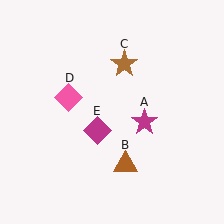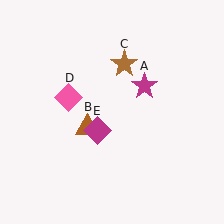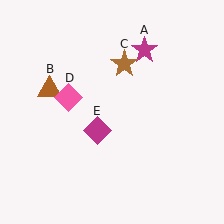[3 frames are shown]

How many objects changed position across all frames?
2 objects changed position: magenta star (object A), brown triangle (object B).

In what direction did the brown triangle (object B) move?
The brown triangle (object B) moved up and to the left.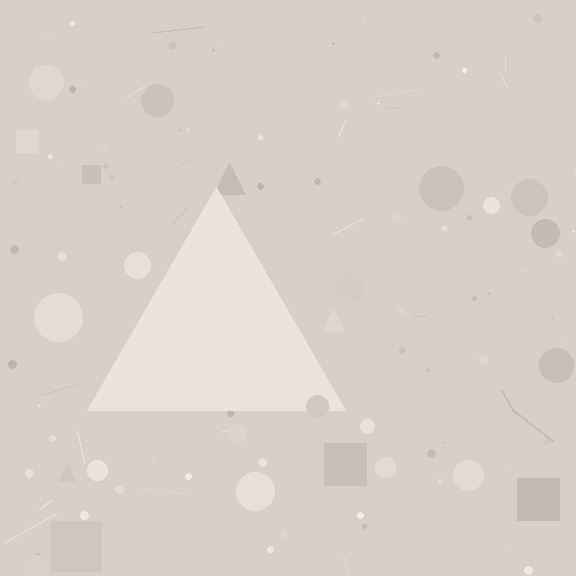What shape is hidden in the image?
A triangle is hidden in the image.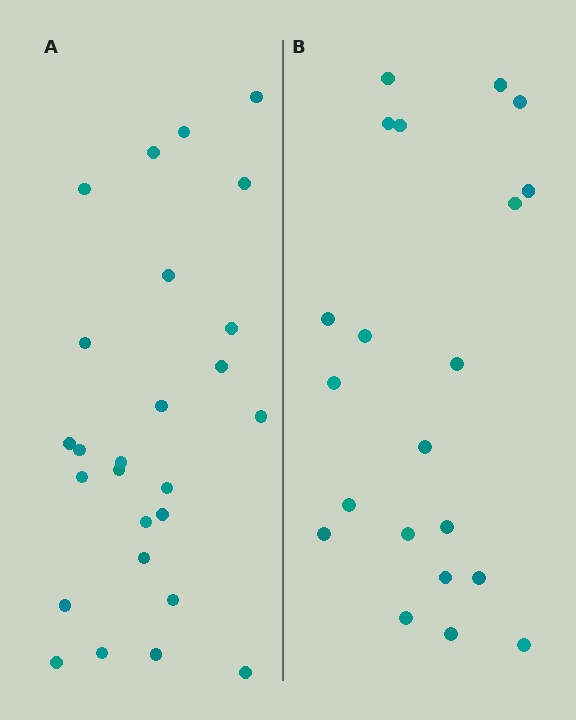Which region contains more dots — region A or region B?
Region A (the left region) has more dots.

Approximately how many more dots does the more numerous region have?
Region A has about 5 more dots than region B.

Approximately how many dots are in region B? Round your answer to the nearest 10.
About 20 dots. (The exact count is 21, which rounds to 20.)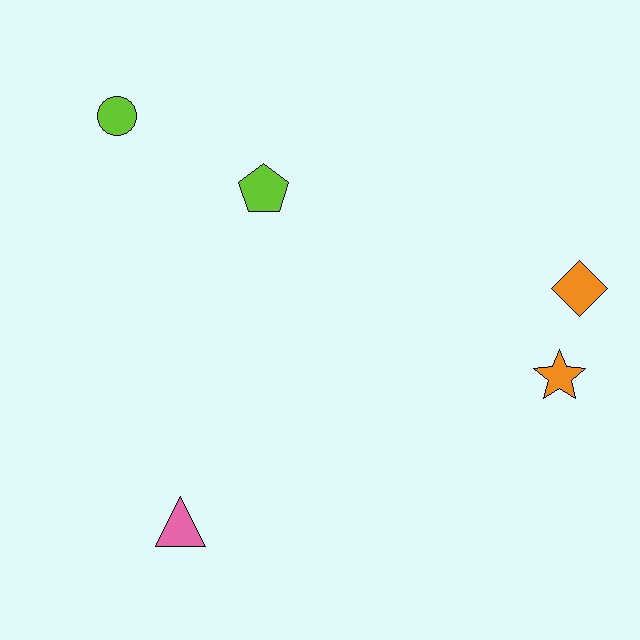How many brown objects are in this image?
There are no brown objects.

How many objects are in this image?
There are 5 objects.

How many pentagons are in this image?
There is 1 pentagon.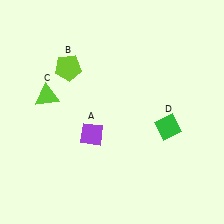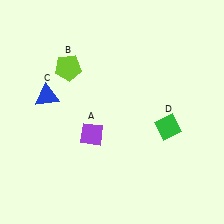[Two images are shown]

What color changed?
The triangle (C) changed from lime in Image 1 to blue in Image 2.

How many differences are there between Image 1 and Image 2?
There is 1 difference between the two images.